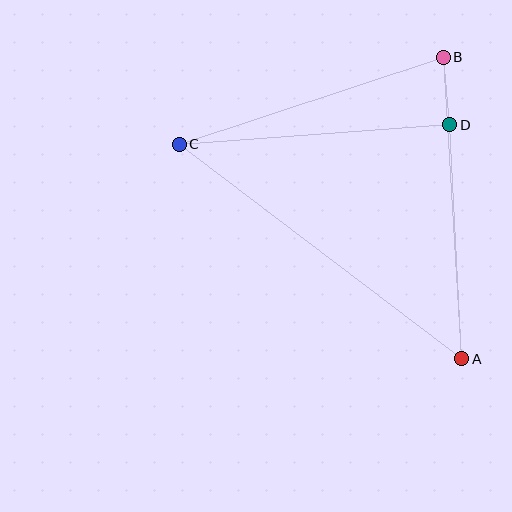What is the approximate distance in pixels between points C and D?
The distance between C and D is approximately 271 pixels.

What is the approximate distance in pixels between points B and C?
The distance between B and C is approximately 278 pixels.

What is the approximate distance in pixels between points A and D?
The distance between A and D is approximately 234 pixels.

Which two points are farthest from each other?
Points A and C are farthest from each other.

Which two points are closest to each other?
Points B and D are closest to each other.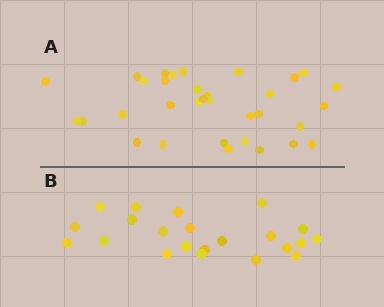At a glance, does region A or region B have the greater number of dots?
Region A (the top region) has more dots.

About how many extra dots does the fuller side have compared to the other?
Region A has roughly 12 or so more dots than region B.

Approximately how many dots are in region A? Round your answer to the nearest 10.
About 30 dots. (The exact count is 33, which rounds to 30.)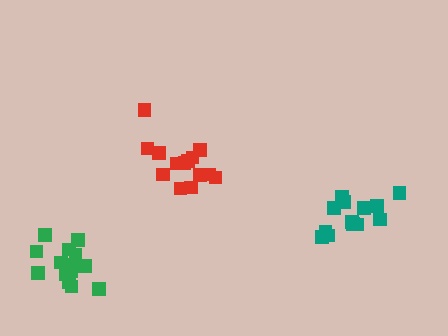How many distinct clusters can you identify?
There are 3 distinct clusters.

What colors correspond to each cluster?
The clusters are colored: teal, green, red.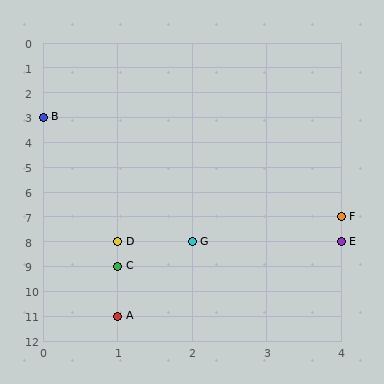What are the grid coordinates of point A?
Point A is at grid coordinates (1, 11).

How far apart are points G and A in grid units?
Points G and A are 1 column and 3 rows apart (about 3.2 grid units diagonally).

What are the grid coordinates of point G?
Point G is at grid coordinates (2, 8).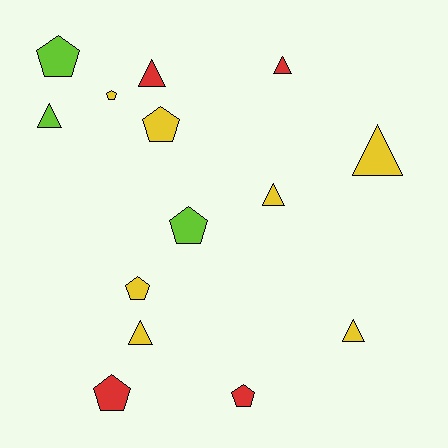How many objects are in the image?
There are 14 objects.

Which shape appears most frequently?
Triangle, with 7 objects.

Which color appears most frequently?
Yellow, with 7 objects.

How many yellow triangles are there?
There are 4 yellow triangles.